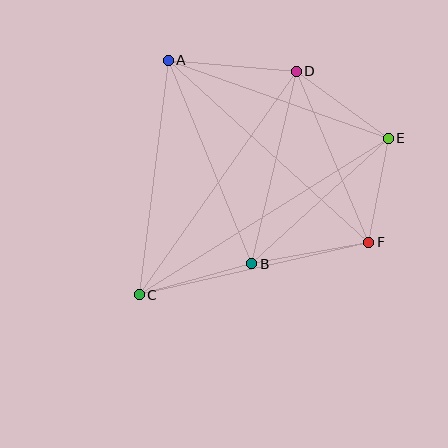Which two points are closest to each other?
Points E and F are closest to each other.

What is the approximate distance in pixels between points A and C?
The distance between A and C is approximately 236 pixels.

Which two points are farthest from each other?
Points C and E are farthest from each other.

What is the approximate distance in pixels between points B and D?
The distance between B and D is approximately 198 pixels.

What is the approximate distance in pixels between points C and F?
The distance between C and F is approximately 236 pixels.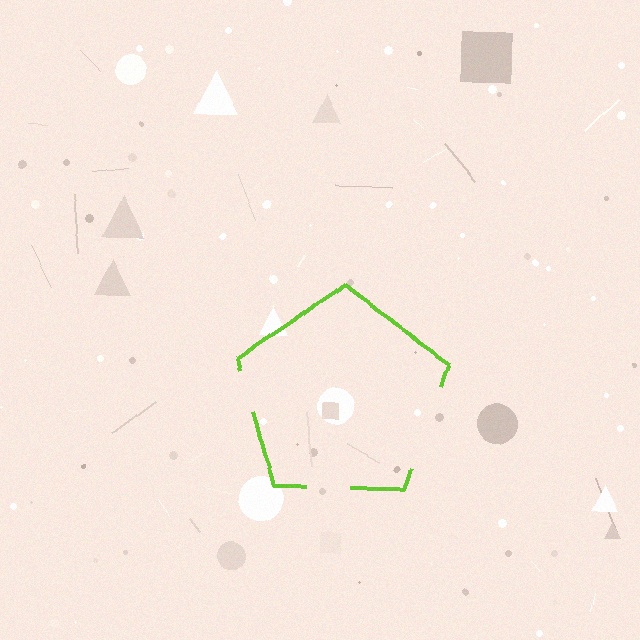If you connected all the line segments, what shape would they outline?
They would outline a pentagon.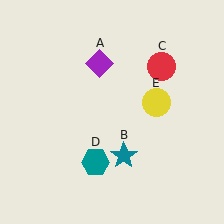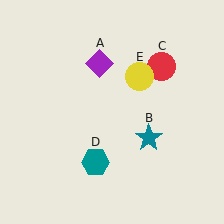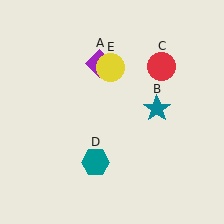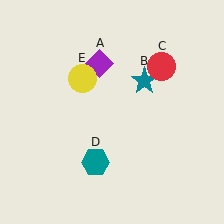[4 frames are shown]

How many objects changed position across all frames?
2 objects changed position: teal star (object B), yellow circle (object E).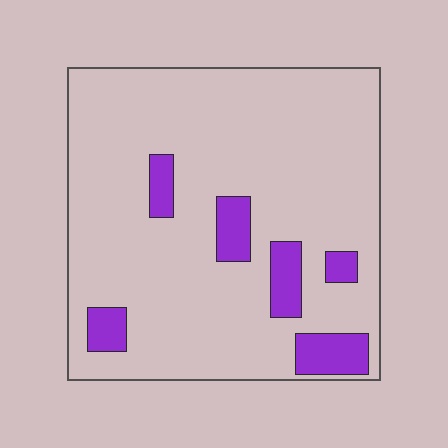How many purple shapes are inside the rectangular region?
6.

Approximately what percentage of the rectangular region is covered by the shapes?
Approximately 15%.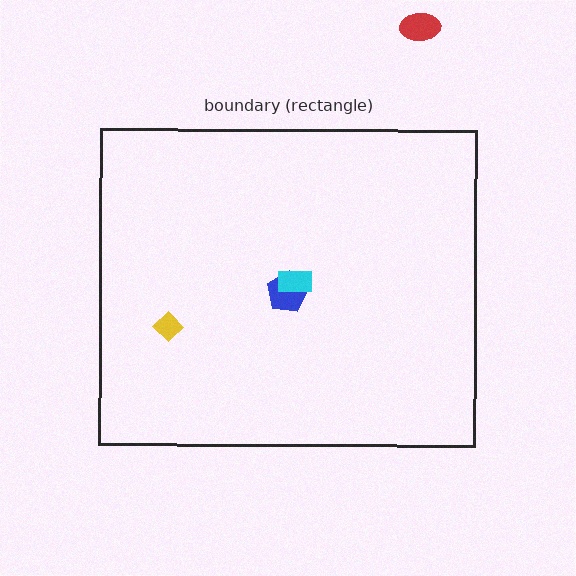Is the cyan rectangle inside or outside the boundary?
Inside.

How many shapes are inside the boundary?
3 inside, 1 outside.